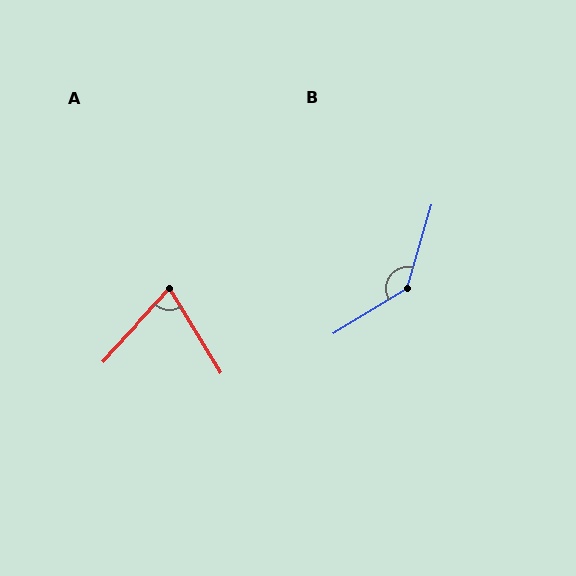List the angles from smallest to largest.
A (74°), B (137°).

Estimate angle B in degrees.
Approximately 137 degrees.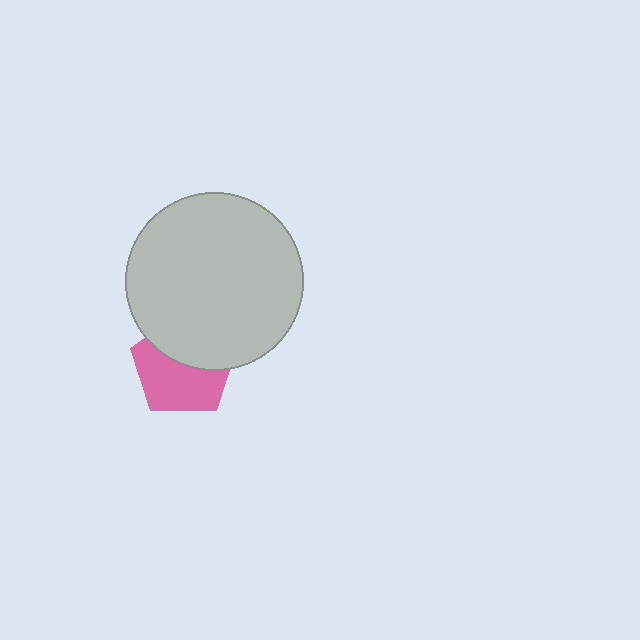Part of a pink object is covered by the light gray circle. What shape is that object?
It is a pentagon.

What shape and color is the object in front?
The object in front is a light gray circle.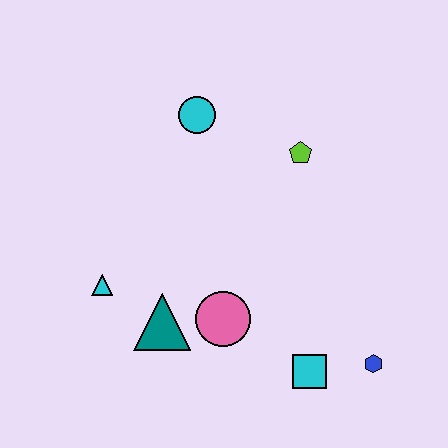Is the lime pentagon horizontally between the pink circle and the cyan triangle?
No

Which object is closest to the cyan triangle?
The teal triangle is closest to the cyan triangle.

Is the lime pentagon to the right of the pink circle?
Yes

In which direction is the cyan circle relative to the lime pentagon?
The cyan circle is to the left of the lime pentagon.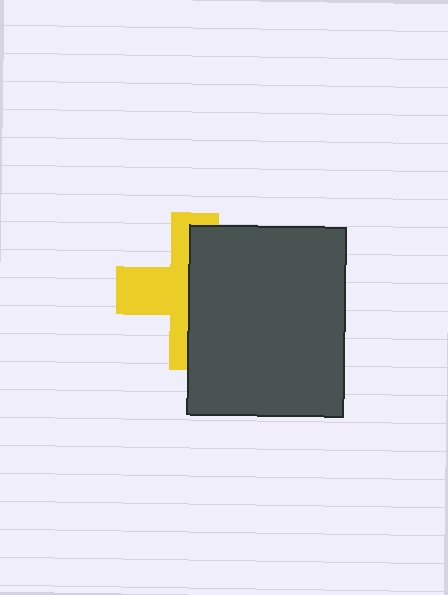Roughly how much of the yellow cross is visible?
About half of it is visible (roughly 45%).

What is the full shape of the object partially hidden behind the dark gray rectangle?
The partially hidden object is a yellow cross.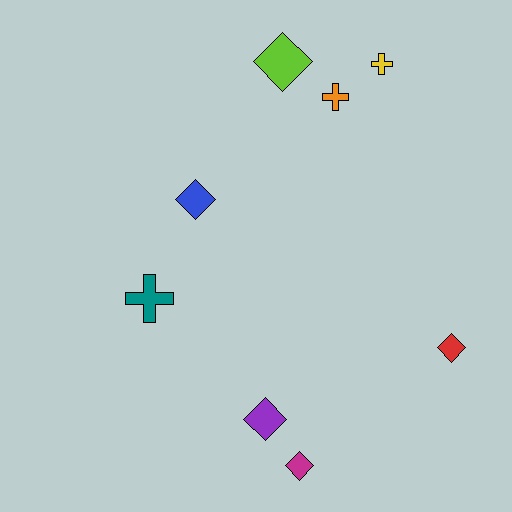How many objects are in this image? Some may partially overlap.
There are 8 objects.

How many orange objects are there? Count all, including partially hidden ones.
There is 1 orange object.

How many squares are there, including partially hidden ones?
There are no squares.